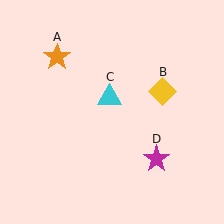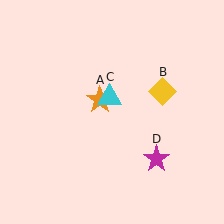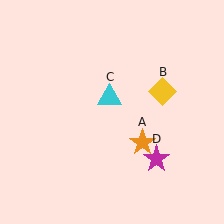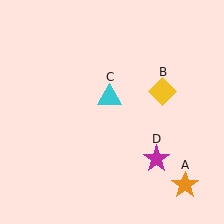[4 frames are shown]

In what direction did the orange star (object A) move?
The orange star (object A) moved down and to the right.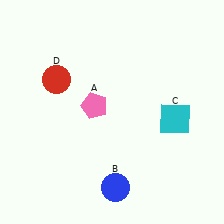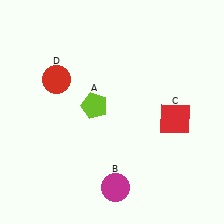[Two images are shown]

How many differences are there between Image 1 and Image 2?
There are 3 differences between the two images.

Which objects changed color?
A changed from pink to lime. B changed from blue to magenta. C changed from cyan to red.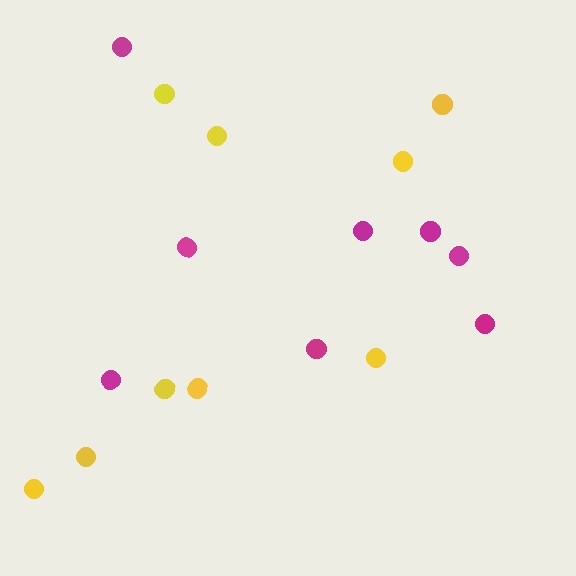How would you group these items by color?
There are 2 groups: one group of yellow circles (9) and one group of magenta circles (8).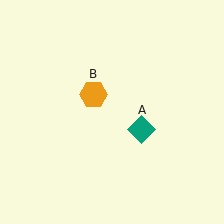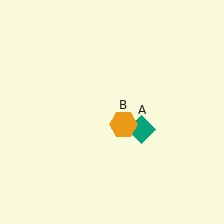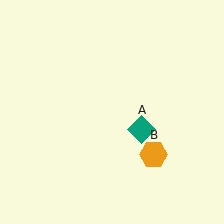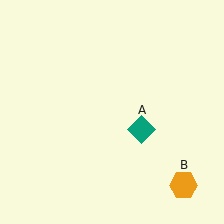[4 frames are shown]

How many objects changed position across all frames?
1 object changed position: orange hexagon (object B).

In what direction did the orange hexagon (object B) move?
The orange hexagon (object B) moved down and to the right.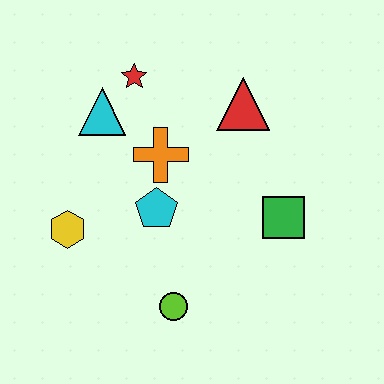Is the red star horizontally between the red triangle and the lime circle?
No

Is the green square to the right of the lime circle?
Yes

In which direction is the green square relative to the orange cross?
The green square is to the right of the orange cross.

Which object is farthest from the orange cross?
The lime circle is farthest from the orange cross.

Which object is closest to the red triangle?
The orange cross is closest to the red triangle.